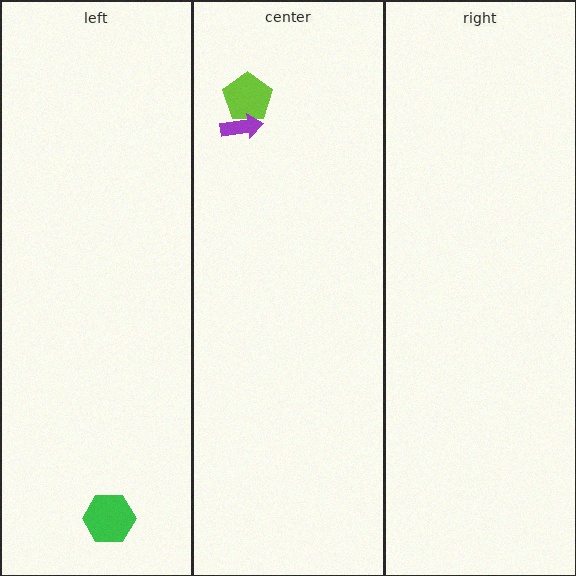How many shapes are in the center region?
2.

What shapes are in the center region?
The lime pentagon, the purple arrow.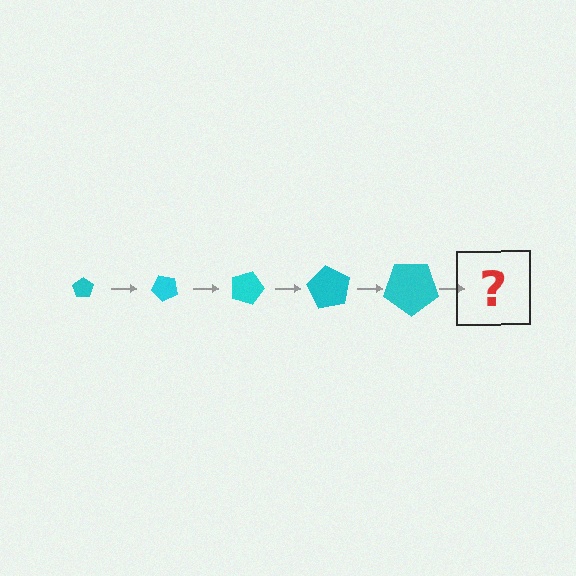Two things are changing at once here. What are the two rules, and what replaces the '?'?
The two rules are that the pentagon grows larger each step and it rotates 45 degrees each step. The '?' should be a pentagon, larger than the previous one and rotated 225 degrees from the start.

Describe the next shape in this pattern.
It should be a pentagon, larger than the previous one and rotated 225 degrees from the start.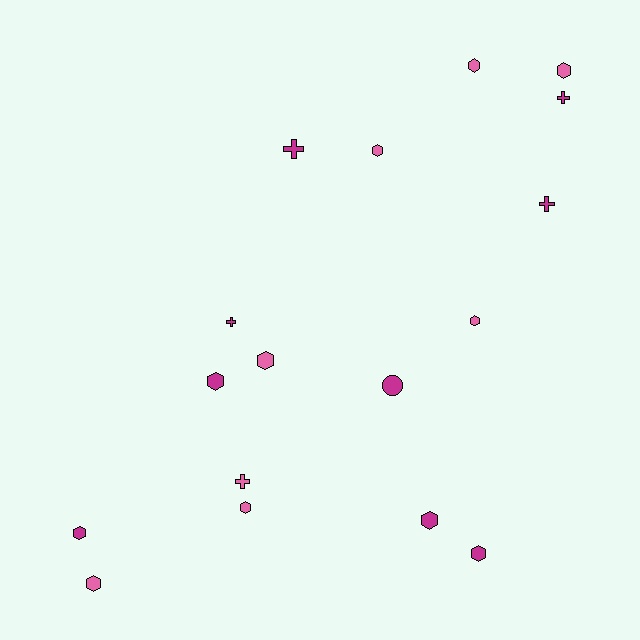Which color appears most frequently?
Magenta, with 9 objects.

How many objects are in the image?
There are 17 objects.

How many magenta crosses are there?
There are 4 magenta crosses.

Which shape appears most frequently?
Hexagon, with 11 objects.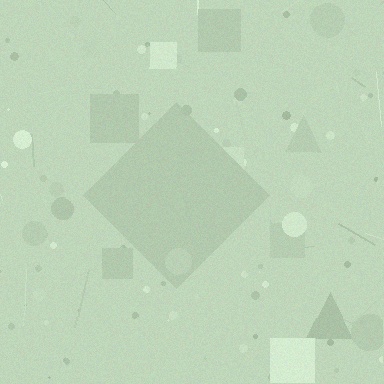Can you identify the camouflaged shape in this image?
The camouflaged shape is a diamond.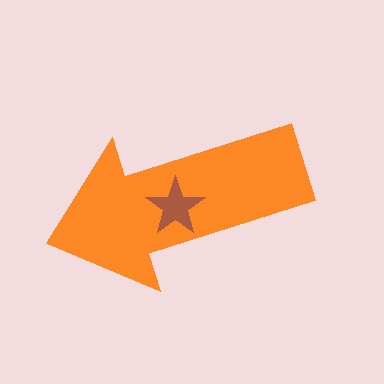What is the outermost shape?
The orange arrow.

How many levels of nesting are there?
2.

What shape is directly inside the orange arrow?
The brown star.